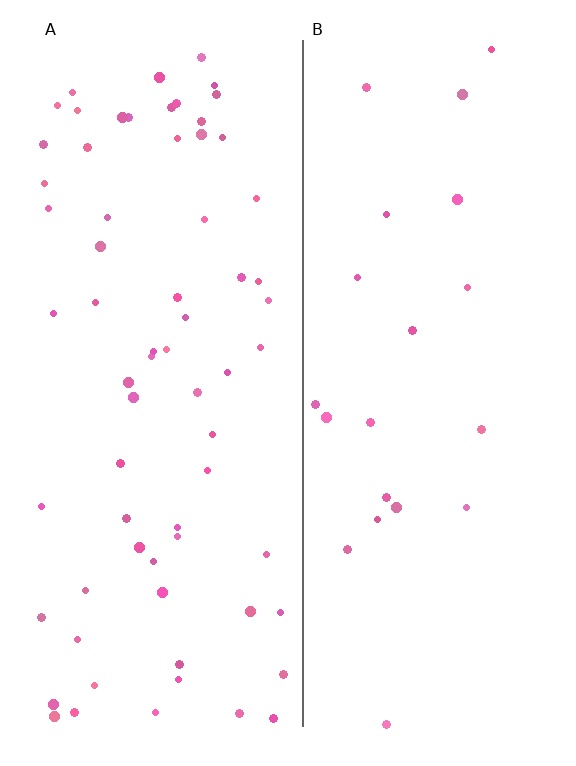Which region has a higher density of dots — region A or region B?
A (the left).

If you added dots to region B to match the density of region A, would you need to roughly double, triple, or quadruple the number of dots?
Approximately triple.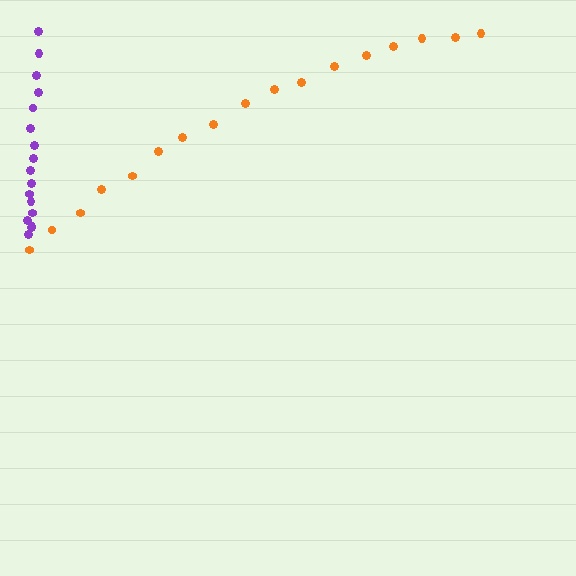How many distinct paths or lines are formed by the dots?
There are 2 distinct paths.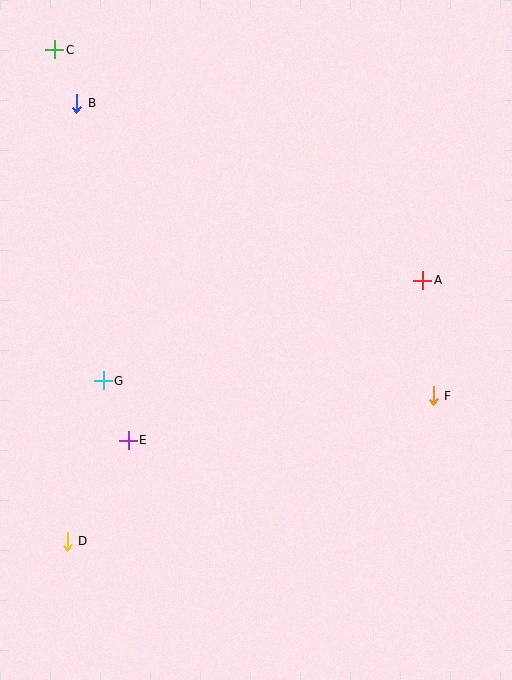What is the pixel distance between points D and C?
The distance between D and C is 492 pixels.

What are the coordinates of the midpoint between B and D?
The midpoint between B and D is at (72, 322).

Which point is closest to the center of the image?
Point G at (103, 381) is closest to the center.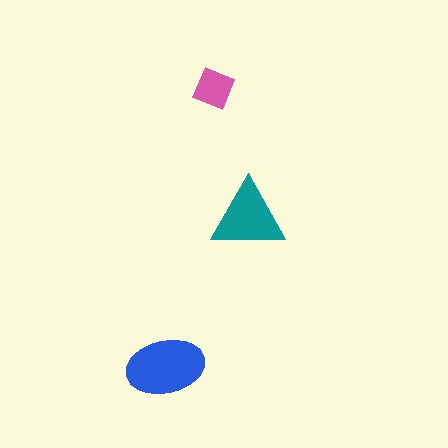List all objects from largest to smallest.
The blue ellipse, the teal triangle, the pink diamond.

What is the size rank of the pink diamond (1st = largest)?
3rd.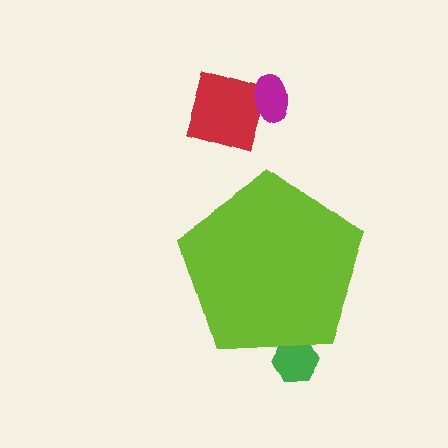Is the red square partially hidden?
No, the red square is fully visible.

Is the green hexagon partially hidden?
Yes, the green hexagon is partially hidden behind the lime pentagon.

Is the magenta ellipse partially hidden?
No, the magenta ellipse is fully visible.